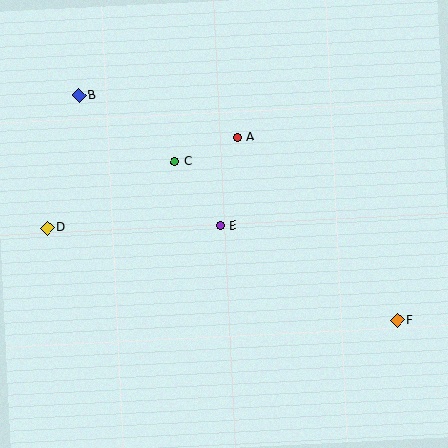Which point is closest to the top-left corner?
Point B is closest to the top-left corner.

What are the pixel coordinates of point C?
Point C is at (175, 162).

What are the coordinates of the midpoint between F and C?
The midpoint between F and C is at (286, 241).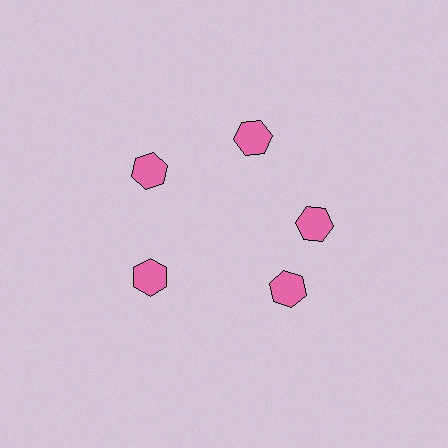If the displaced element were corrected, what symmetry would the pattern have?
It would have 5-fold rotational symmetry — the pattern would map onto itself every 72 degrees.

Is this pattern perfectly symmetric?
No. The 5 pink hexagons are arranged in a ring, but one element near the 5 o'clock position is rotated out of alignment along the ring, breaking the 5-fold rotational symmetry.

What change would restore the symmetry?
The symmetry would be restored by rotating it back into even spacing with its neighbors so that all 5 hexagons sit at equal angles and equal distance from the center.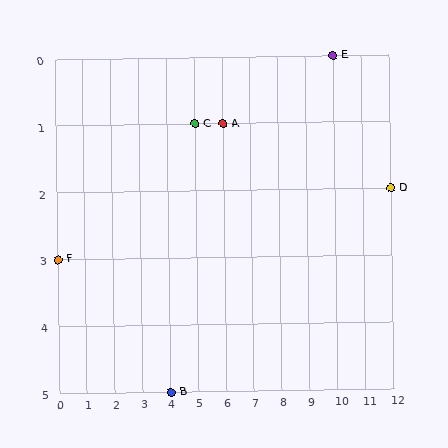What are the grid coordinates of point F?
Point F is at grid coordinates (0, 3).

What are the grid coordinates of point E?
Point E is at grid coordinates (10, 0).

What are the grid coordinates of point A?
Point A is at grid coordinates (6, 1).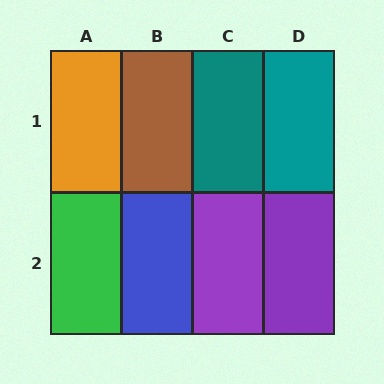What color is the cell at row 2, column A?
Green.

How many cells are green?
1 cell is green.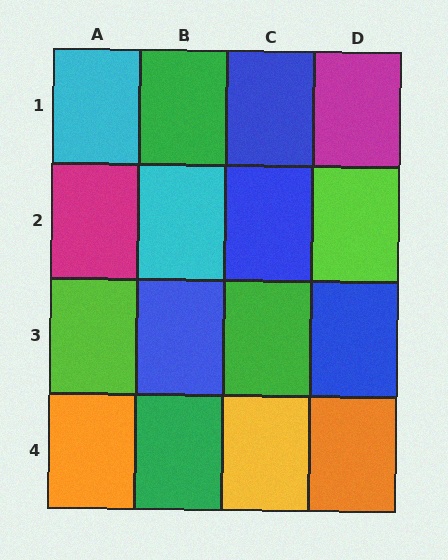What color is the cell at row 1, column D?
Magenta.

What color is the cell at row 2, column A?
Magenta.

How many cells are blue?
4 cells are blue.